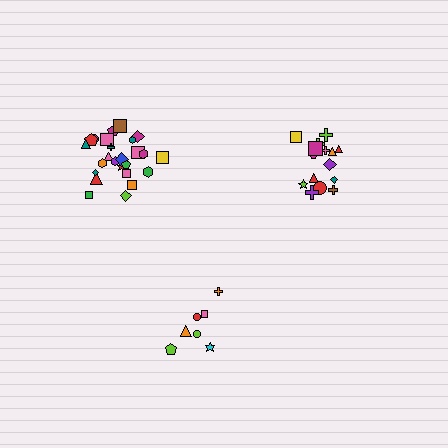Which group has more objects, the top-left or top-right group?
The top-left group.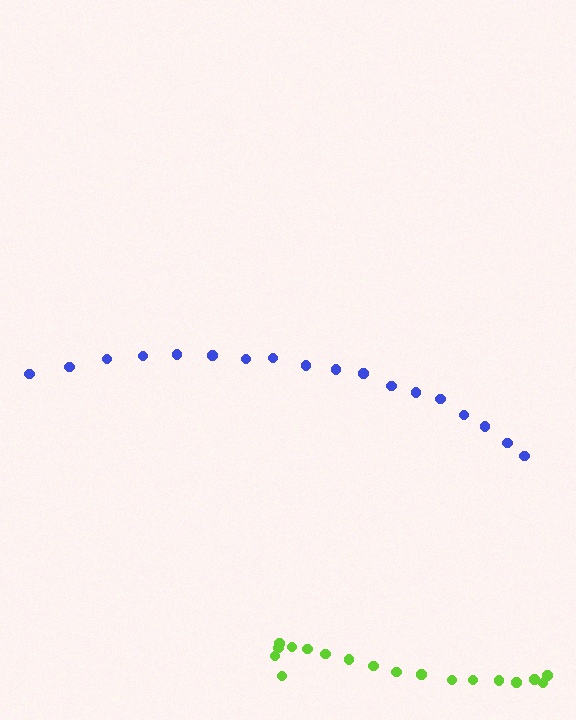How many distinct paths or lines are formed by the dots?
There are 2 distinct paths.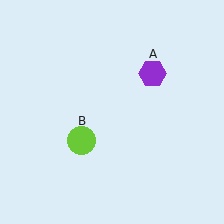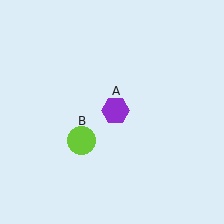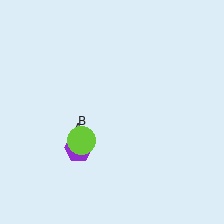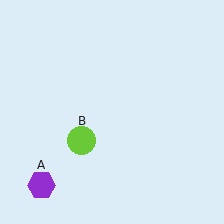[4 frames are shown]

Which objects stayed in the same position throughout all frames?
Lime circle (object B) remained stationary.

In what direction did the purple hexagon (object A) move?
The purple hexagon (object A) moved down and to the left.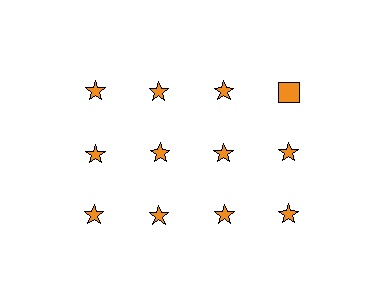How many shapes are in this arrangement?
There are 12 shapes arranged in a grid pattern.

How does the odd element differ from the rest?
It has a different shape: square instead of star.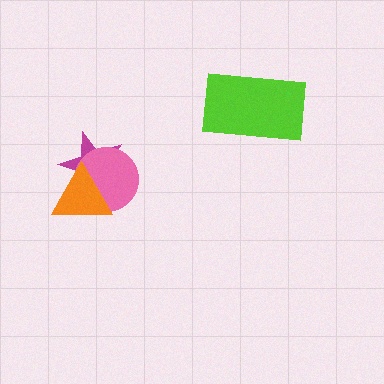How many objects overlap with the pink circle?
2 objects overlap with the pink circle.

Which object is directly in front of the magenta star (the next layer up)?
The pink circle is directly in front of the magenta star.